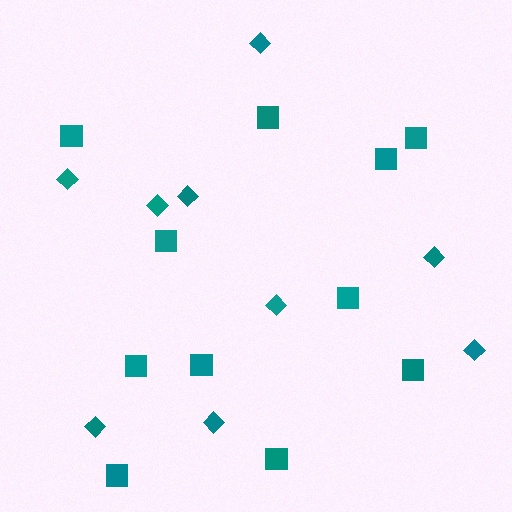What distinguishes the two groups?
There are 2 groups: one group of squares (11) and one group of diamonds (9).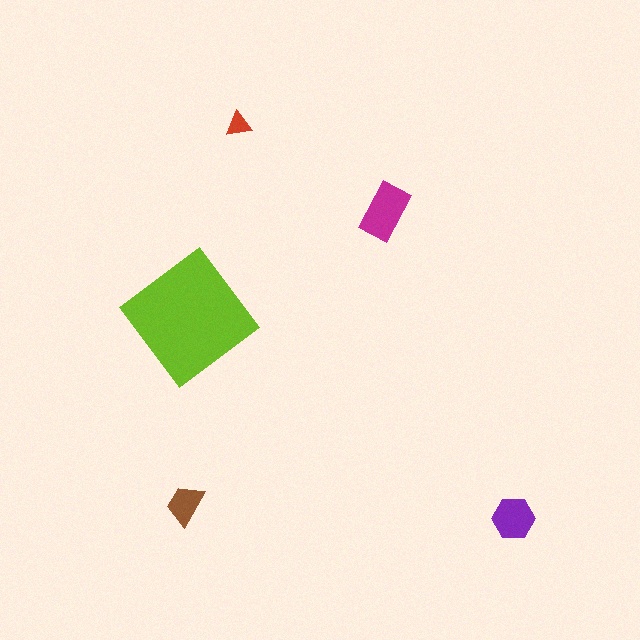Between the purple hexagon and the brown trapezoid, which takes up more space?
The purple hexagon.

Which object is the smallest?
The red triangle.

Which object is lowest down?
The purple hexagon is bottommost.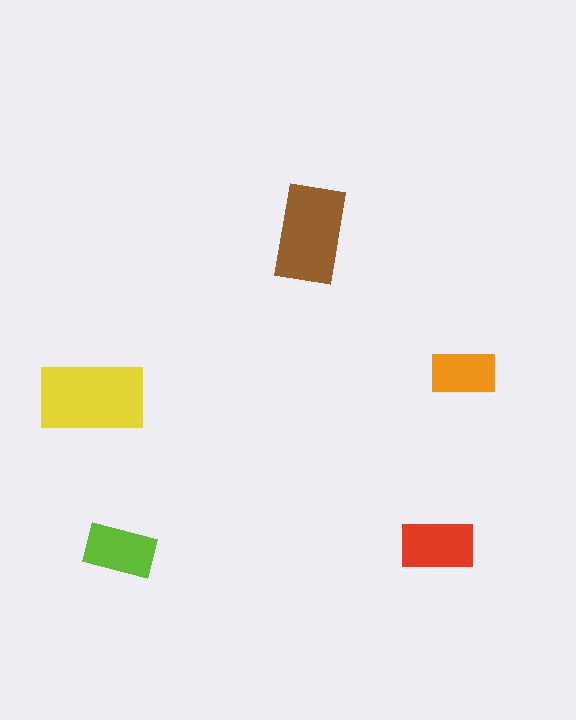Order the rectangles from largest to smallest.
the yellow one, the brown one, the red one, the lime one, the orange one.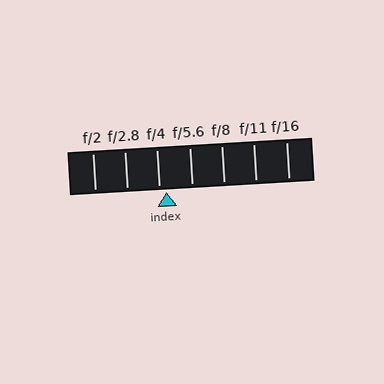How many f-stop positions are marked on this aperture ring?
There are 7 f-stop positions marked.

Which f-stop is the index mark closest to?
The index mark is closest to f/4.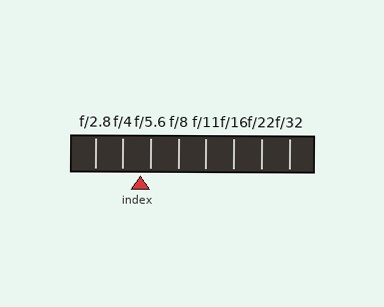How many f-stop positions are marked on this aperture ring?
There are 8 f-stop positions marked.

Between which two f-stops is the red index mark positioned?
The index mark is between f/4 and f/5.6.